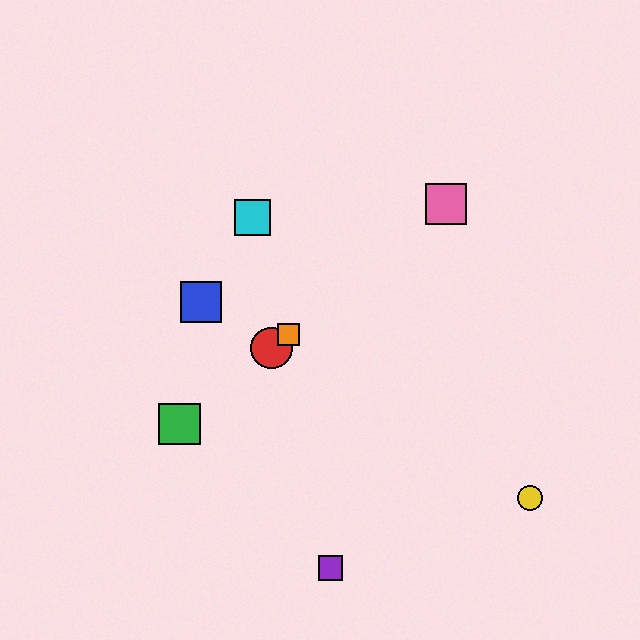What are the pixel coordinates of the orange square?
The orange square is at (289, 334).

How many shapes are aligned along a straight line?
4 shapes (the red circle, the green square, the orange square, the pink square) are aligned along a straight line.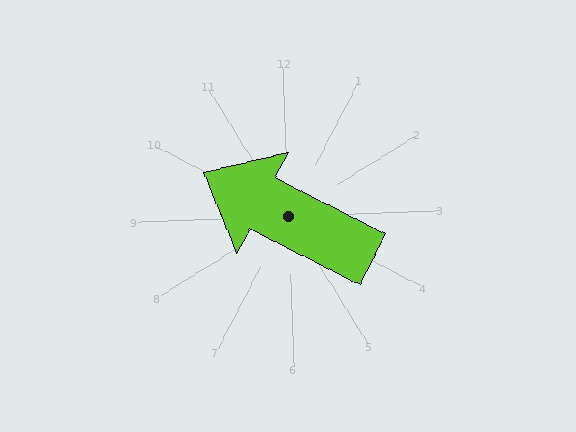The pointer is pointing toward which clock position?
Roughly 10 o'clock.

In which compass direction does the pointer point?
Northwest.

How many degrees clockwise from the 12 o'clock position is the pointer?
Approximately 299 degrees.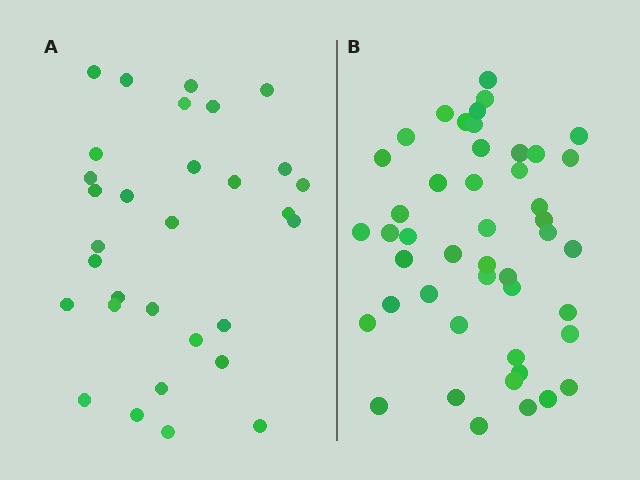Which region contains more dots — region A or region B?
Region B (the right region) has more dots.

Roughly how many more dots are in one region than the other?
Region B has approximately 15 more dots than region A.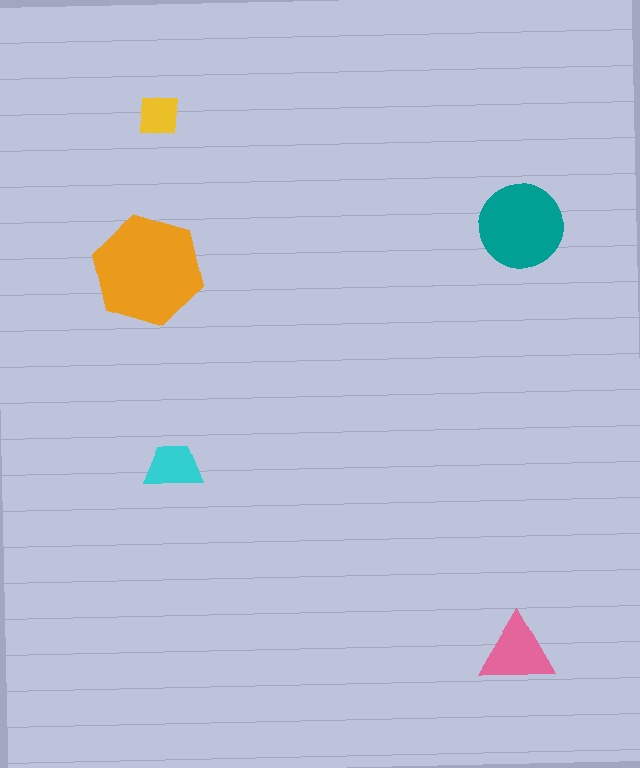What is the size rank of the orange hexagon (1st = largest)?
1st.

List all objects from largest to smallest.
The orange hexagon, the teal circle, the pink triangle, the cyan trapezoid, the yellow square.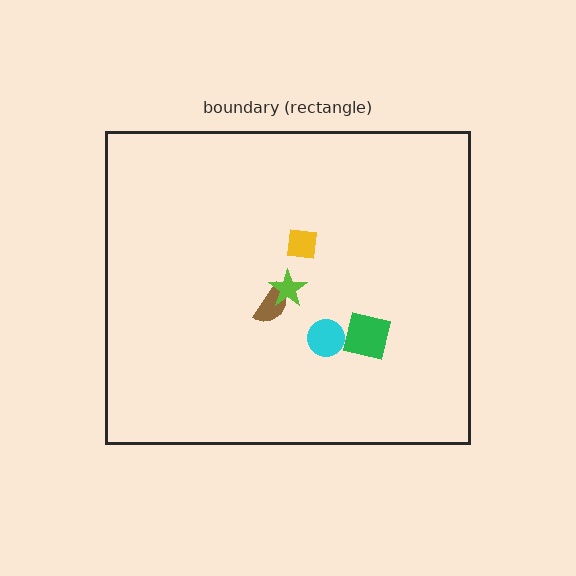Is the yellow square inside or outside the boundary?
Inside.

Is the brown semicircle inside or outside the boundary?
Inside.